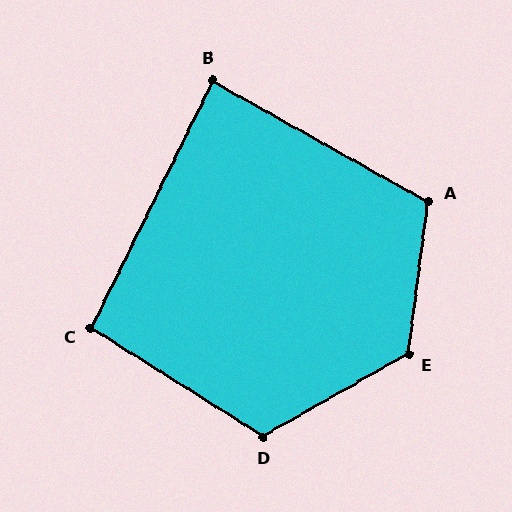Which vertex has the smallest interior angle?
B, at approximately 87 degrees.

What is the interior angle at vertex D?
Approximately 118 degrees (obtuse).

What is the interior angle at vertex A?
Approximately 112 degrees (obtuse).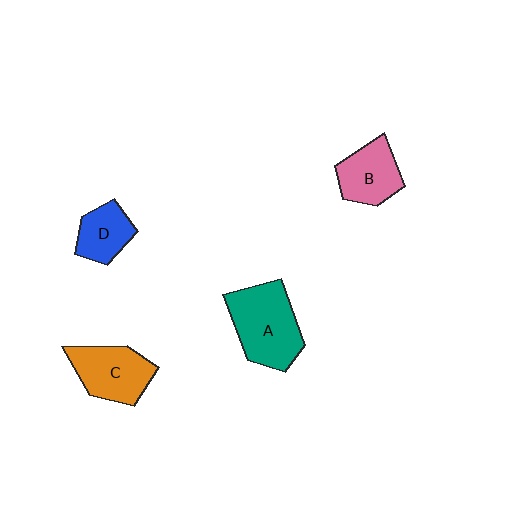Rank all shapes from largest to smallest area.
From largest to smallest: A (teal), C (orange), B (pink), D (blue).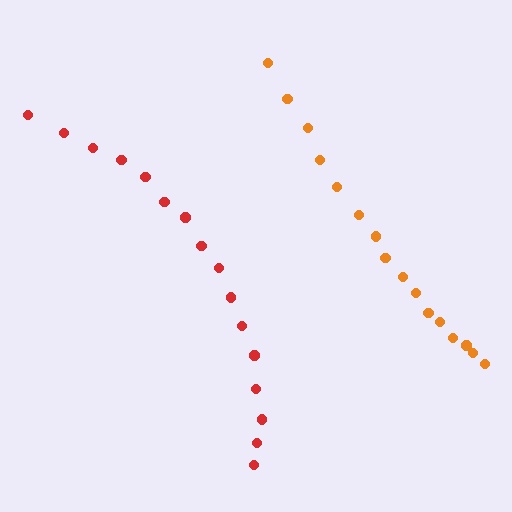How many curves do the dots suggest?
There are 2 distinct paths.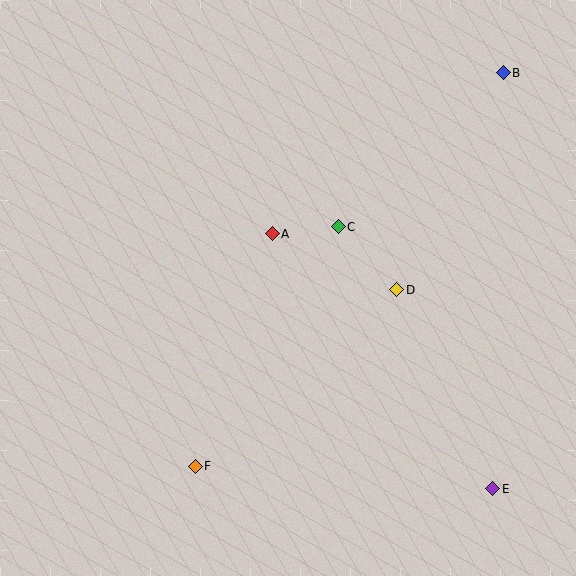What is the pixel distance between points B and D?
The distance between B and D is 242 pixels.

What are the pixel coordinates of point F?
Point F is at (195, 466).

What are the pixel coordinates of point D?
Point D is at (397, 290).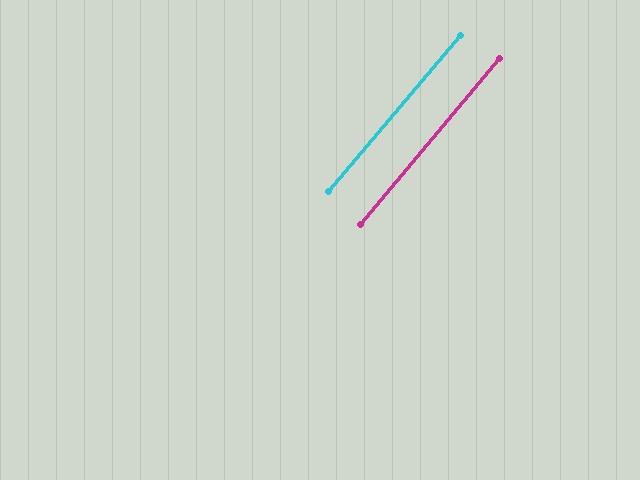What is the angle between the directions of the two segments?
Approximately 0 degrees.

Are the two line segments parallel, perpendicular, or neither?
Parallel — their directions differ by only 0.4°.